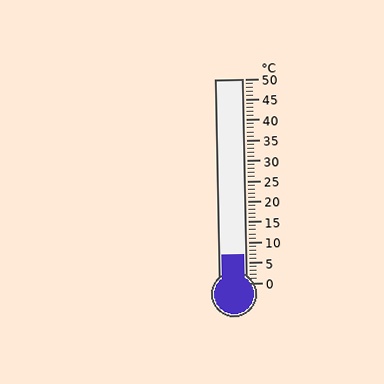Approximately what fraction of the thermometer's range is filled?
The thermometer is filled to approximately 15% of its range.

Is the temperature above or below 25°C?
The temperature is below 25°C.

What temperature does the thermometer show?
The thermometer shows approximately 7°C.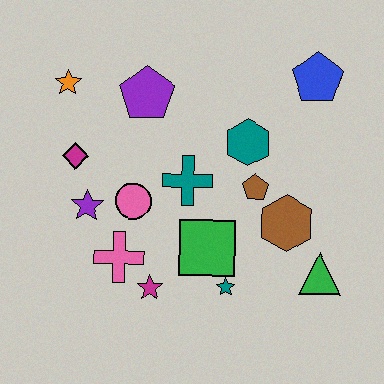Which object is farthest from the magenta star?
The blue pentagon is farthest from the magenta star.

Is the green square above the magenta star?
Yes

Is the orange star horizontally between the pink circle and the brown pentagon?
No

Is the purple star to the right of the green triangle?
No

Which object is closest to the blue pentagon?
The teal hexagon is closest to the blue pentagon.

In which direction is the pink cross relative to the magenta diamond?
The pink cross is below the magenta diamond.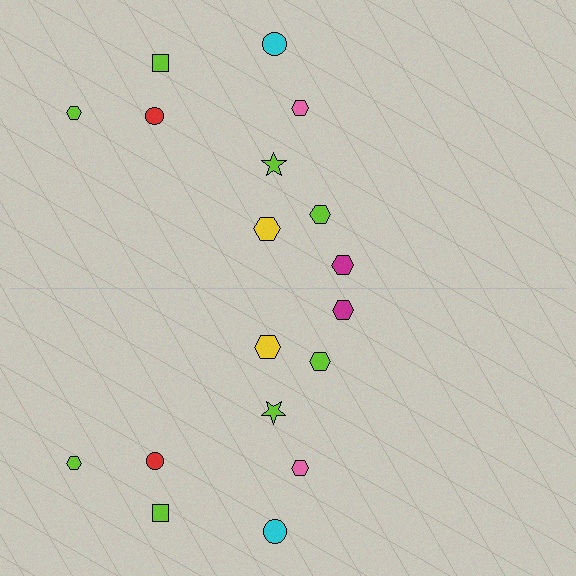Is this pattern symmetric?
Yes, this pattern has bilateral (reflection) symmetry.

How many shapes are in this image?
There are 18 shapes in this image.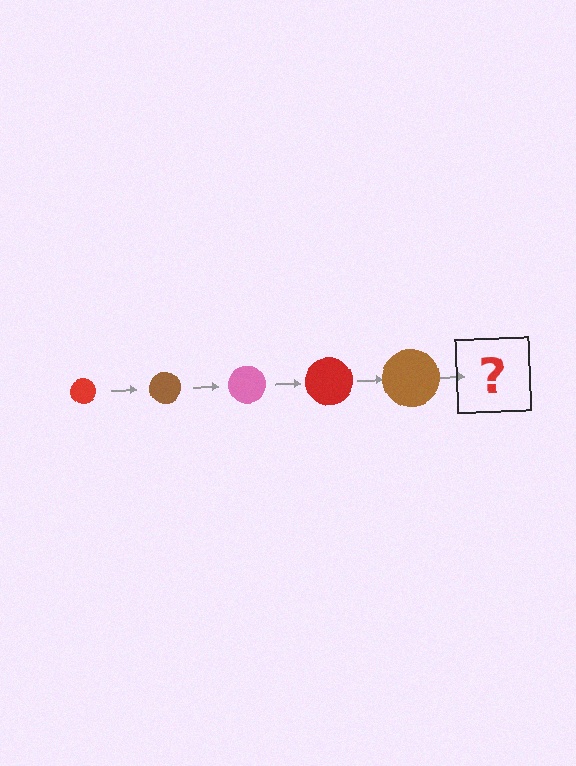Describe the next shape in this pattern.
It should be a pink circle, larger than the previous one.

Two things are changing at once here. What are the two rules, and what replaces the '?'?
The two rules are that the circle grows larger each step and the color cycles through red, brown, and pink. The '?' should be a pink circle, larger than the previous one.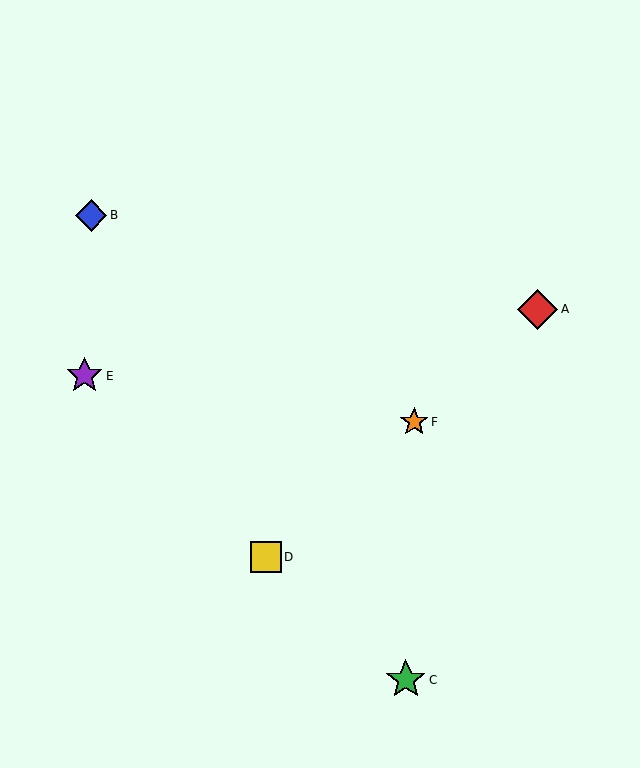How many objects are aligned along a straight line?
3 objects (A, D, F) are aligned along a straight line.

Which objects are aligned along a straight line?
Objects A, D, F are aligned along a straight line.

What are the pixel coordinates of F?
Object F is at (414, 422).